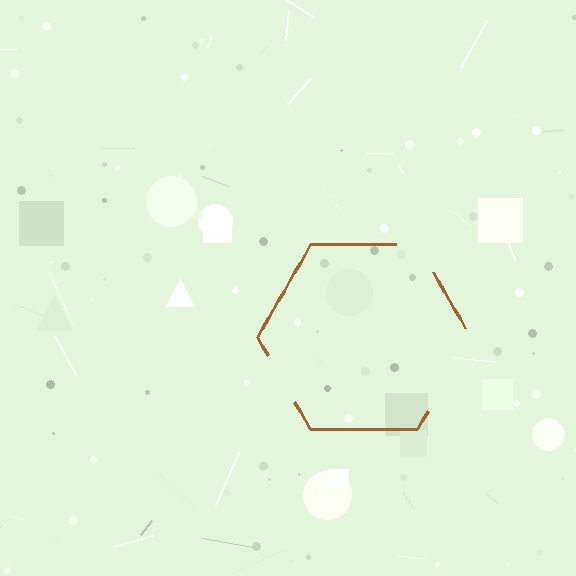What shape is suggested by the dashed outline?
The dashed outline suggests a hexagon.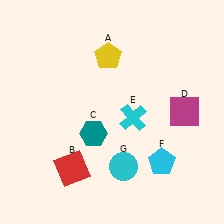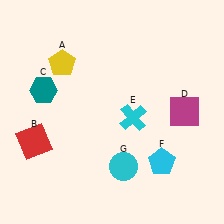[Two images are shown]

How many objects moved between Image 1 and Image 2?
3 objects moved between the two images.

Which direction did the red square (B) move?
The red square (B) moved left.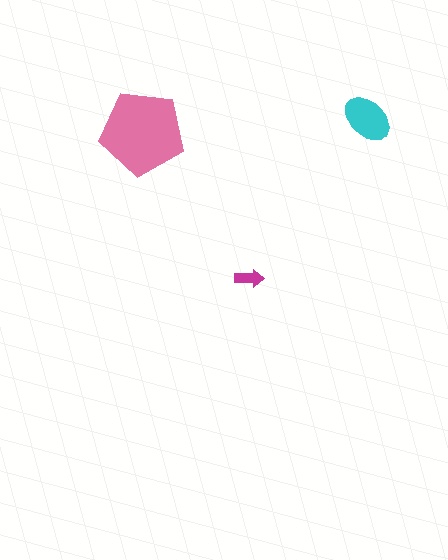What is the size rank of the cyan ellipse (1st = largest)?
2nd.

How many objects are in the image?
There are 3 objects in the image.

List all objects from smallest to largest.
The magenta arrow, the cyan ellipse, the pink pentagon.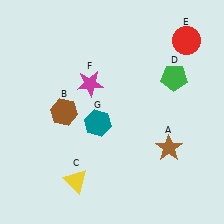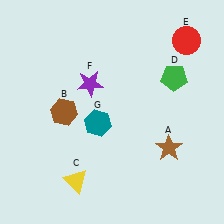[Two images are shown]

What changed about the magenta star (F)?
In Image 1, F is magenta. In Image 2, it changed to purple.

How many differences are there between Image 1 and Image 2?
There is 1 difference between the two images.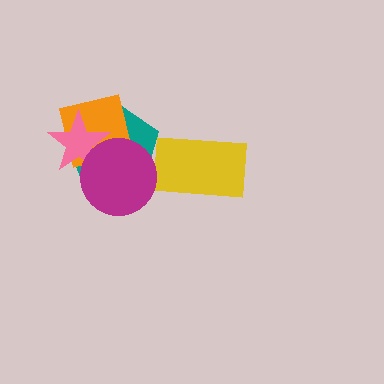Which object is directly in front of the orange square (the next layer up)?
The pink star is directly in front of the orange square.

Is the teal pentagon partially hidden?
Yes, it is partially covered by another shape.